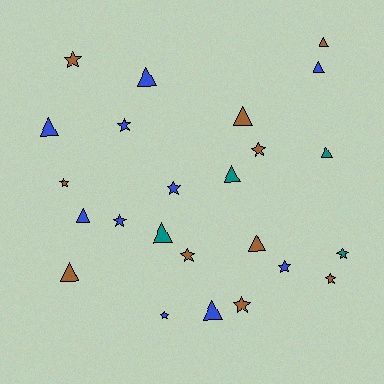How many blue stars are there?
There are 5 blue stars.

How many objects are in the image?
There are 24 objects.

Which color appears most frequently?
Blue, with 10 objects.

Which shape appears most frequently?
Star, with 12 objects.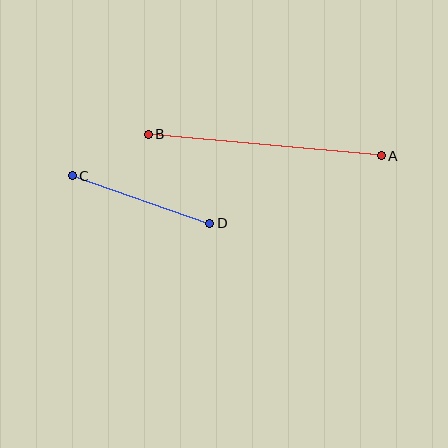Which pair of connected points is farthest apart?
Points A and B are farthest apart.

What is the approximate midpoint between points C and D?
The midpoint is at approximately (141, 199) pixels.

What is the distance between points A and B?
The distance is approximately 234 pixels.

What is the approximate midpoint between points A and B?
The midpoint is at approximately (265, 145) pixels.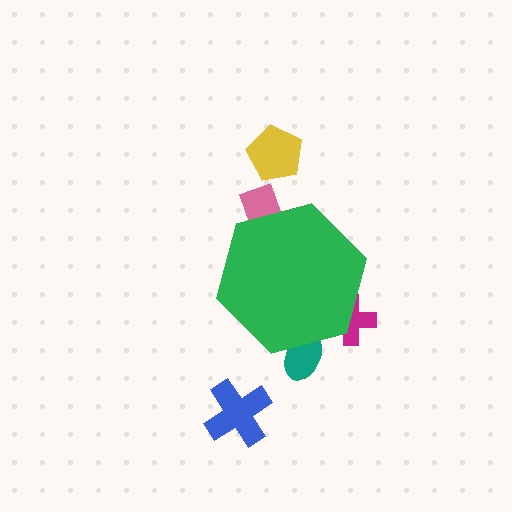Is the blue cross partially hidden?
No, the blue cross is fully visible.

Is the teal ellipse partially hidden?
Yes, the teal ellipse is partially hidden behind the green hexagon.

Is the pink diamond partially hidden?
Yes, the pink diamond is partially hidden behind the green hexagon.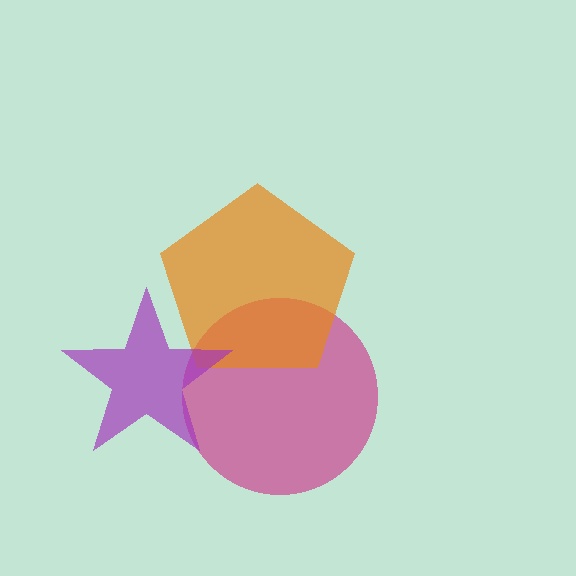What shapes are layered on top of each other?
The layered shapes are: a magenta circle, an orange pentagon, a purple star.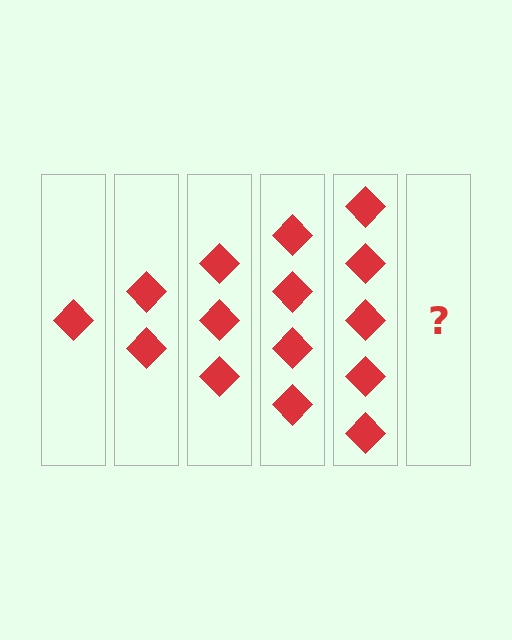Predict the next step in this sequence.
The next step is 6 diamonds.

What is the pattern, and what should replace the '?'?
The pattern is that each step adds one more diamond. The '?' should be 6 diamonds.